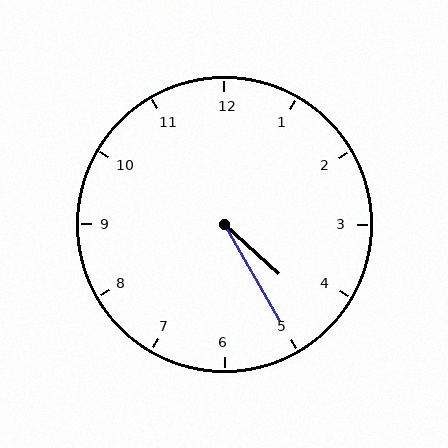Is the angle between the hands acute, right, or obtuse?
It is acute.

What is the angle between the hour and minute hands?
Approximately 18 degrees.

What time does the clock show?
4:25.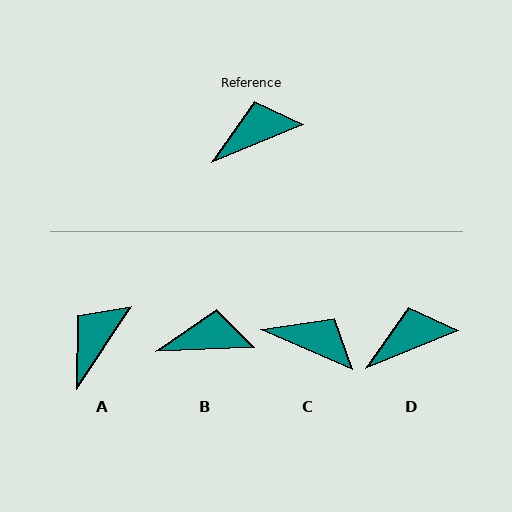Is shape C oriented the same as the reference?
No, it is off by about 46 degrees.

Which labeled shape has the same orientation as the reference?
D.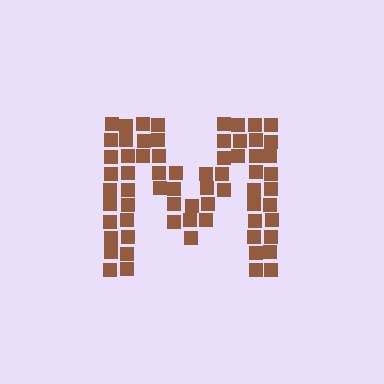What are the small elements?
The small elements are squares.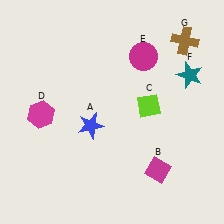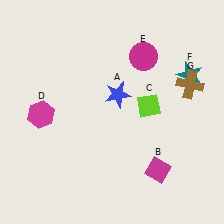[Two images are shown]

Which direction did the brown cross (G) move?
The brown cross (G) moved down.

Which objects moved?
The objects that moved are: the blue star (A), the brown cross (G).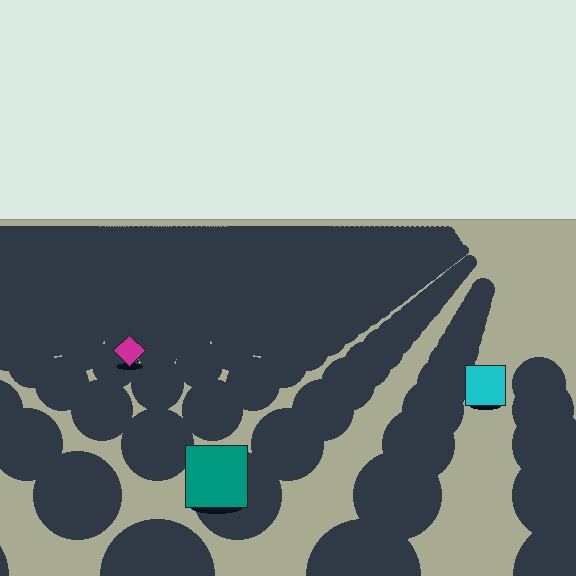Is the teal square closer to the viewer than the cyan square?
Yes. The teal square is closer — you can tell from the texture gradient: the ground texture is coarser near it.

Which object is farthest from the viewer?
The magenta diamond is farthest from the viewer. It appears smaller and the ground texture around it is denser.